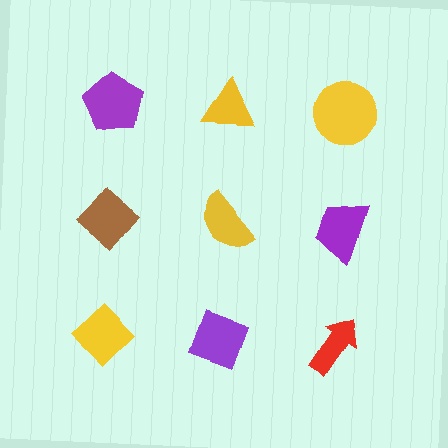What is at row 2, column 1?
A brown diamond.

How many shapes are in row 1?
3 shapes.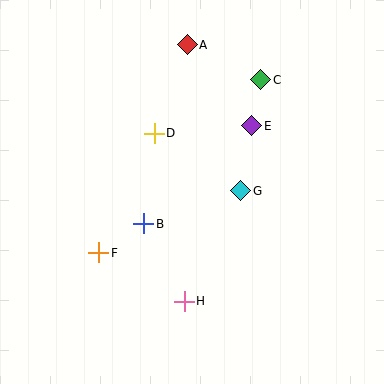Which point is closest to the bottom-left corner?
Point F is closest to the bottom-left corner.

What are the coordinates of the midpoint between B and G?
The midpoint between B and G is at (192, 207).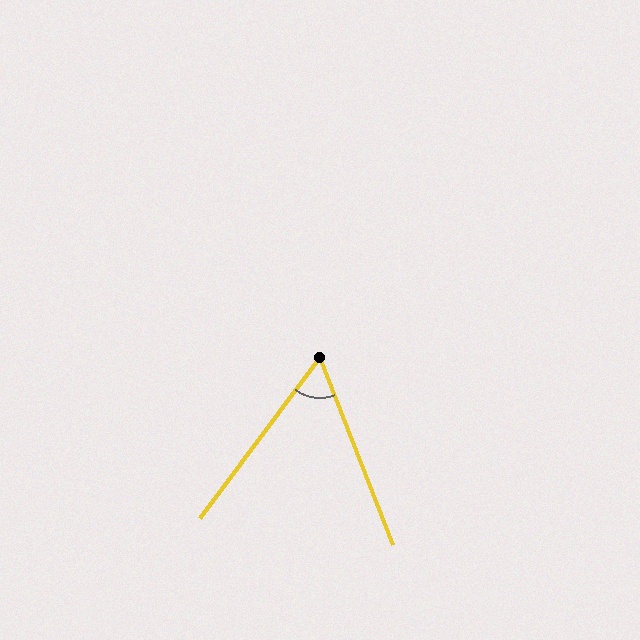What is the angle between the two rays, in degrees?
Approximately 58 degrees.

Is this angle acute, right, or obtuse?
It is acute.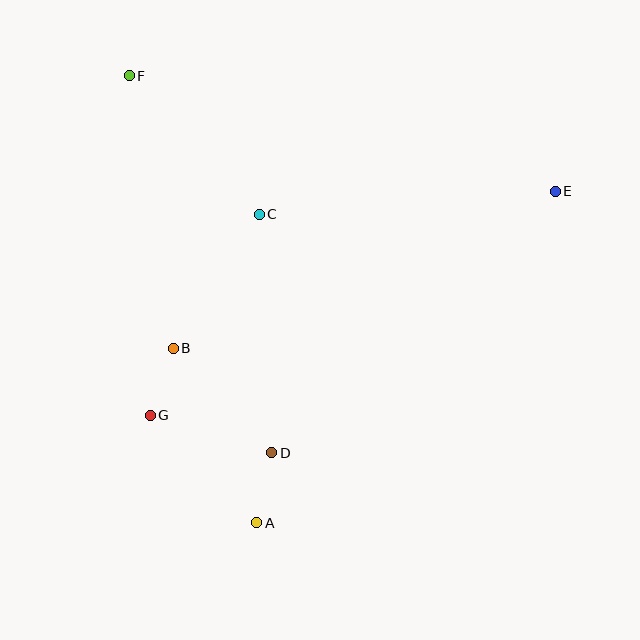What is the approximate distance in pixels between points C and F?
The distance between C and F is approximately 190 pixels.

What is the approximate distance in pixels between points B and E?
The distance between B and E is approximately 413 pixels.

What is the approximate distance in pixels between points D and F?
The distance between D and F is approximately 403 pixels.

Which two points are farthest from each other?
Points A and F are farthest from each other.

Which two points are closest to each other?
Points B and G are closest to each other.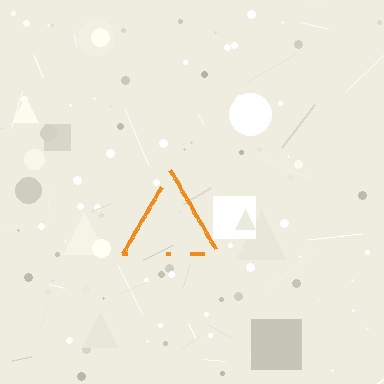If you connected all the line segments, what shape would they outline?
They would outline a triangle.